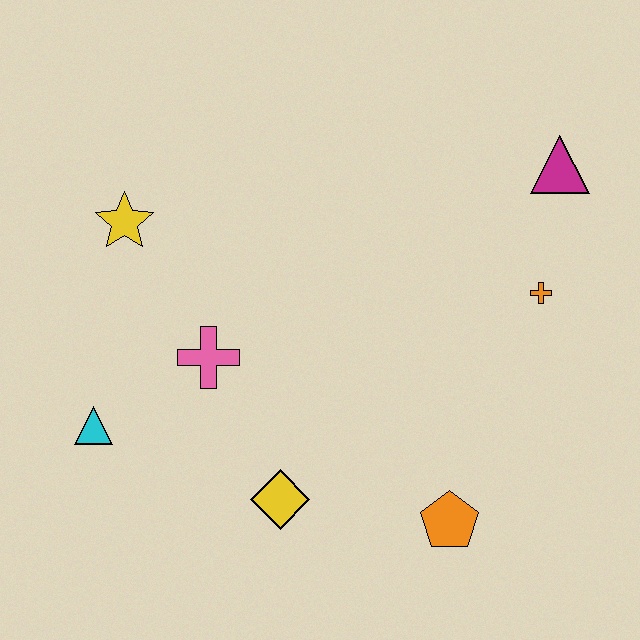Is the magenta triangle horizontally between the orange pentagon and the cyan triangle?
No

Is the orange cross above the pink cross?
Yes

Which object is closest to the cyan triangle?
The pink cross is closest to the cyan triangle.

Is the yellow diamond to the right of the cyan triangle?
Yes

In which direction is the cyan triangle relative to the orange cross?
The cyan triangle is to the left of the orange cross.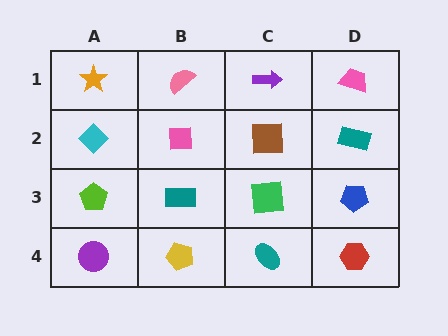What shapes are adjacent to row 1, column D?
A teal rectangle (row 2, column D), a purple arrow (row 1, column C).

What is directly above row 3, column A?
A cyan diamond.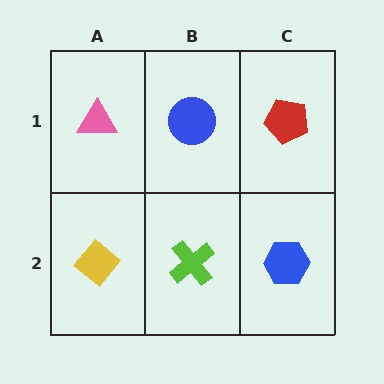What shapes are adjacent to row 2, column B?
A blue circle (row 1, column B), a yellow diamond (row 2, column A), a blue hexagon (row 2, column C).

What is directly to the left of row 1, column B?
A pink triangle.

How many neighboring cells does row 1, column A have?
2.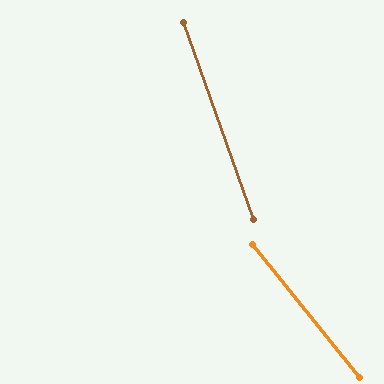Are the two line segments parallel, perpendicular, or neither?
Neither parallel nor perpendicular — they differ by about 19°.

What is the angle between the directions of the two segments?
Approximately 19 degrees.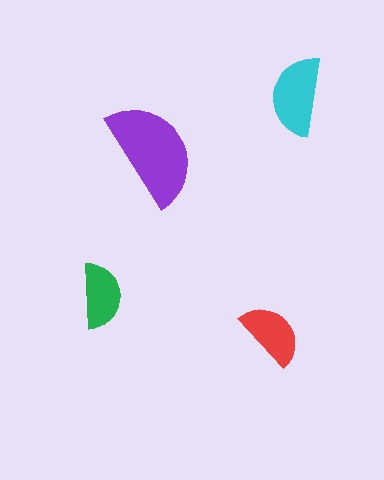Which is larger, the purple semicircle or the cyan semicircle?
The purple one.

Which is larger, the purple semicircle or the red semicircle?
The purple one.